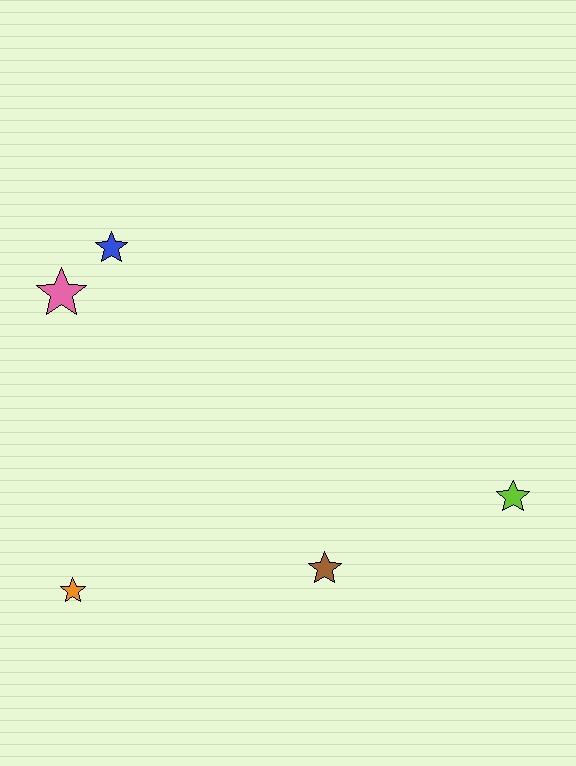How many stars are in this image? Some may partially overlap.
There are 5 stars.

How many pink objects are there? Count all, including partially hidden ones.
There is 1 pink object.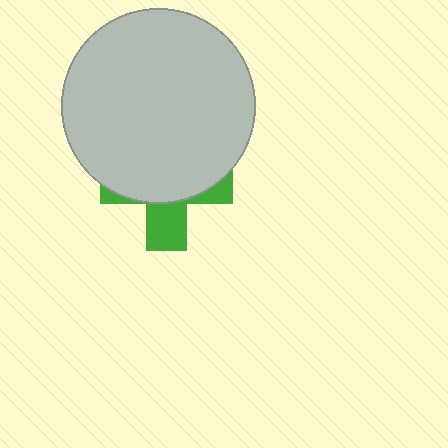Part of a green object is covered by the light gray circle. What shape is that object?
It is a cross.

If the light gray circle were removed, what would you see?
You would see the complete green cross.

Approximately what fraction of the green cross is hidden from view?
Roughly 66% of the green cross is hidden behind the light gray circle.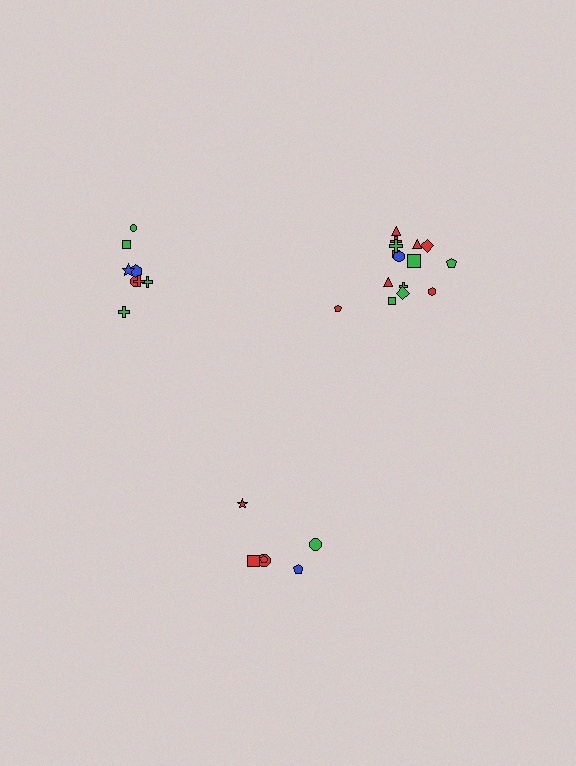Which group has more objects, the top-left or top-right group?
The top-right group.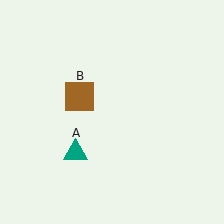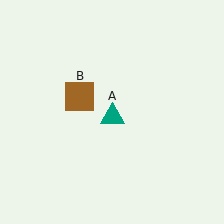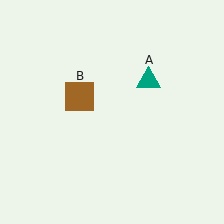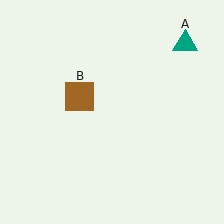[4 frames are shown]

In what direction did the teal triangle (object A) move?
The teal triangle (object A) moved up and to the right.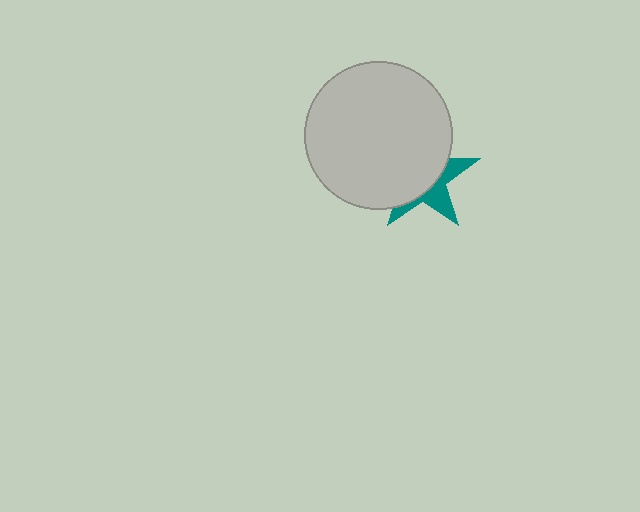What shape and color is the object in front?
The object in front is a light gray circle.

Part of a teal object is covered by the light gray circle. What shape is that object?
It is a star.